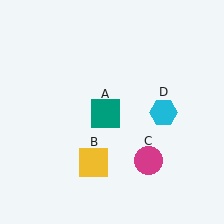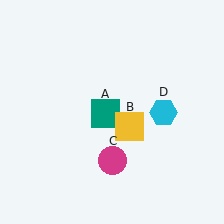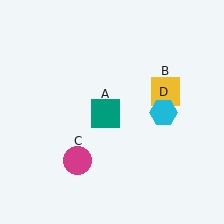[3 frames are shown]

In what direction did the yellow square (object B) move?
The yellow square (object B) moved up and to the right.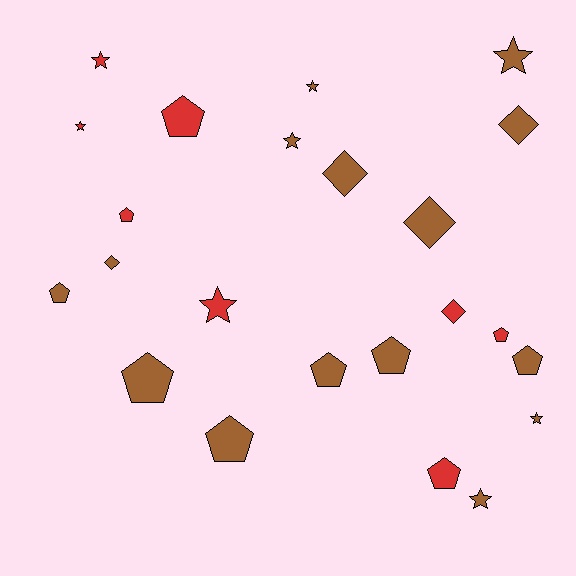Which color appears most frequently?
Brown, with 15 objects.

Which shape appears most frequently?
Pentagon, with 10 objects.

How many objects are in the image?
There are 23 objects.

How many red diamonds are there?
There is 1 red diamond.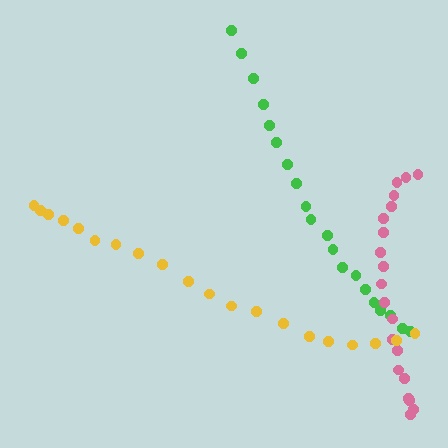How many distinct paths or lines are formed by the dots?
There are 3 distinct paths.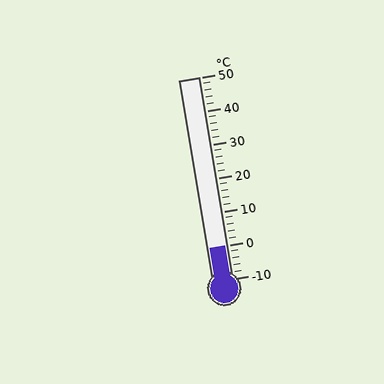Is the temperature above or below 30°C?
The temperature is below 30°C.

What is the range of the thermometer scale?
The thermometer scale ranges from -10°C to 50°C.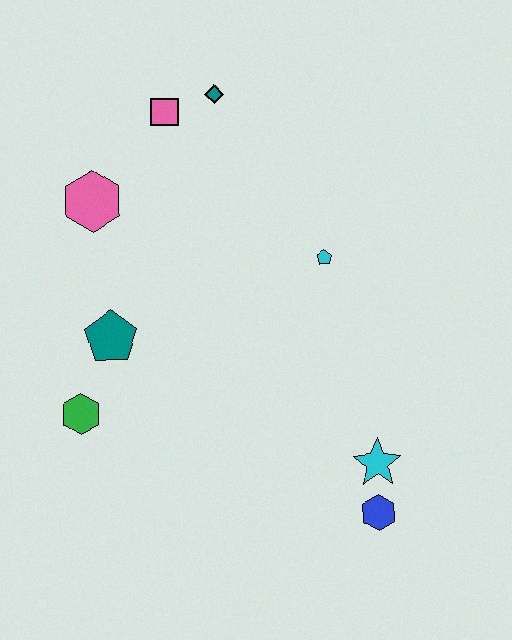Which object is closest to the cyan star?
The blue hexagon is closest to the cyan star.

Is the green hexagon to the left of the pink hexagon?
Yes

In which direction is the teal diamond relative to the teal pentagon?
The teal diamond is above the teal pentagon.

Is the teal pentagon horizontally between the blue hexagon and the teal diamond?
No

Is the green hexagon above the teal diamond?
No